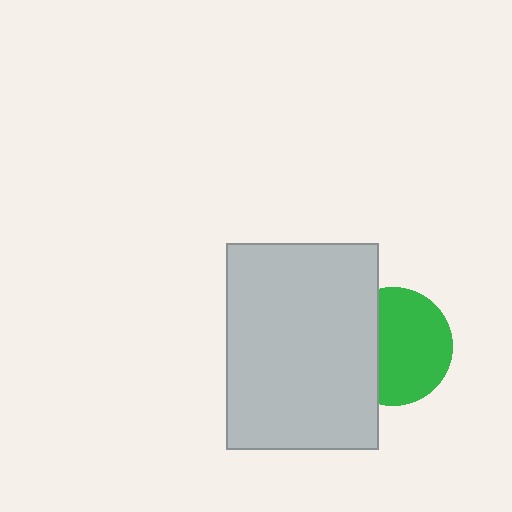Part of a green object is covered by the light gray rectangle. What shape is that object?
It is a circle.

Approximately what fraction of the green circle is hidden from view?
Roughly 36% of the green circle is hidden behind the light gray rectangle.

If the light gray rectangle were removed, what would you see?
You would see the complete green circle.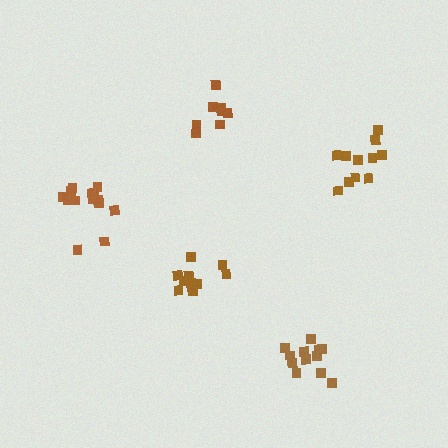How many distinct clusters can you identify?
There are 5 distinct clusters.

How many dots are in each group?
Group 1: 11 dots, Group 2: 12 dots, Group 3: 8 dots, Group 4: 11 dots, Group 5: 14 dots (56 total).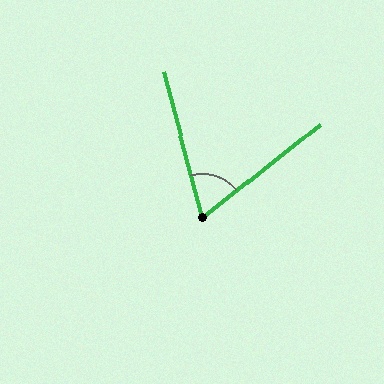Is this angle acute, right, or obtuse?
It is acute.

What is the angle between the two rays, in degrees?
Approximately 66 degrees.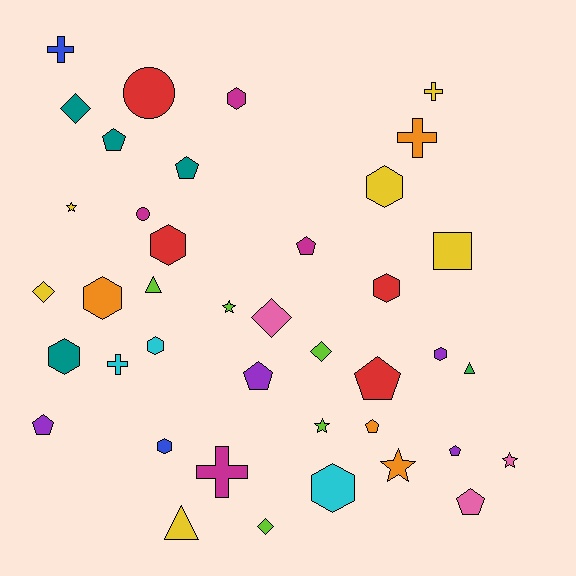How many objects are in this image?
There are 40 objects.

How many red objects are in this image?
There are 4 red objects.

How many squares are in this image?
There is 1 square.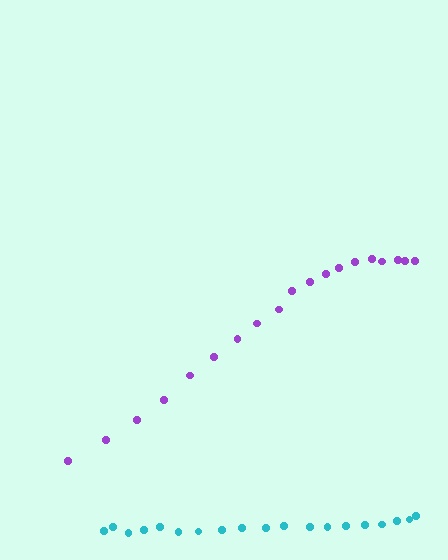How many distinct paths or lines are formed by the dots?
There are 2 distinct paths.